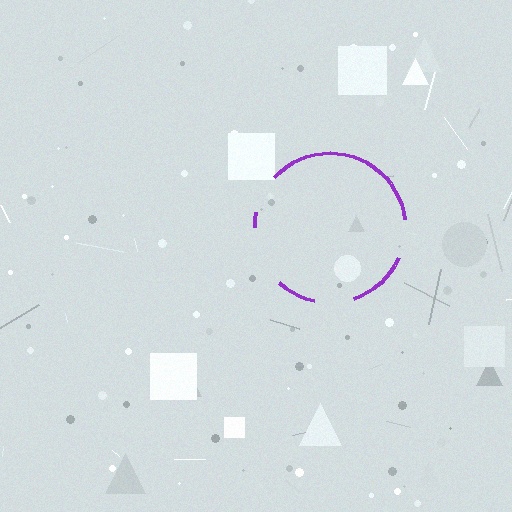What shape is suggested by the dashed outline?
The dashed outline suggests a circle.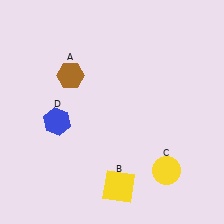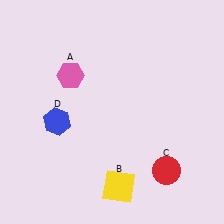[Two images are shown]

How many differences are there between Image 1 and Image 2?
There are 2 differences between the two images.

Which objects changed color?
A changed from brown to pink. C changed from yellow to red.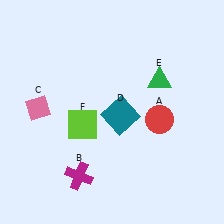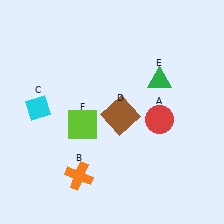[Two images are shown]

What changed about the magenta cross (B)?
In Image 1, B is magenta. In Image 2, it changed to orange.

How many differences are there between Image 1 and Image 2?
There are 3 differences between the two images.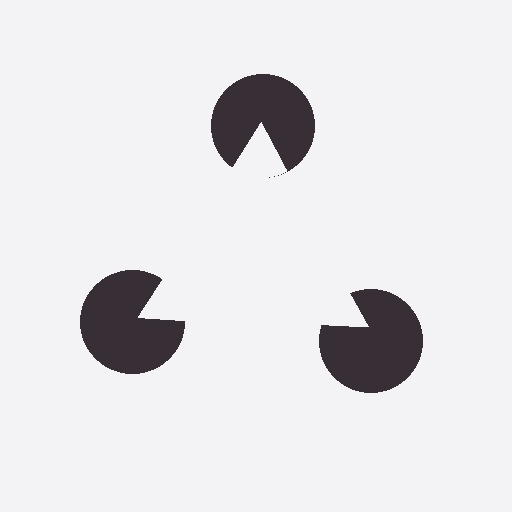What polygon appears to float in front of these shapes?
An illusory triangle — its edges are inferred from the aligned wedge cuts in the pac-man discs, not physically drawn.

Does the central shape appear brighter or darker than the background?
It typically appears slightly brighter than the background, even though no actual brightness change is drawn.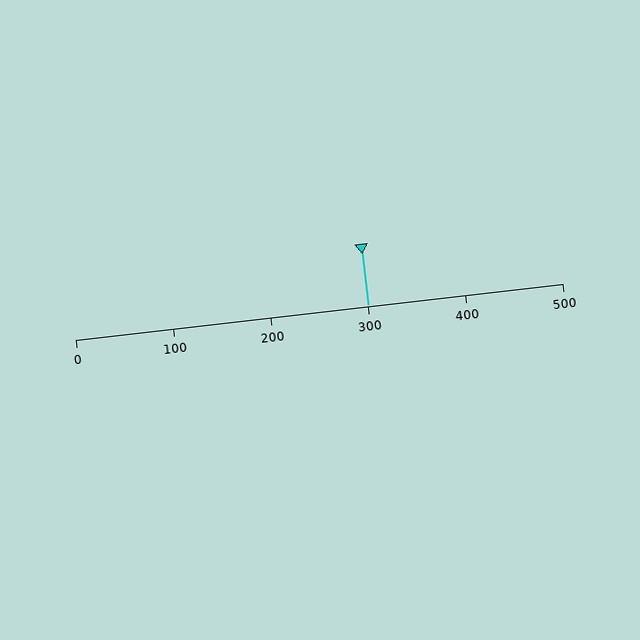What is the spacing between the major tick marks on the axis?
The major ticks are spaced 100 apart.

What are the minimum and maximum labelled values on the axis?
The axis runs from 0 to 500.